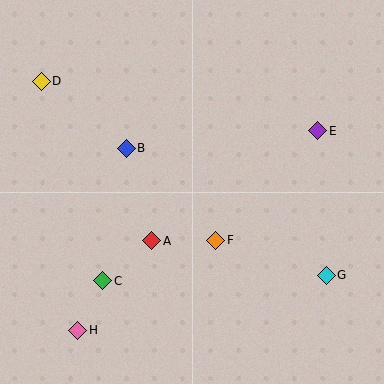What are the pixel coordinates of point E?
Point E is at (318, 131).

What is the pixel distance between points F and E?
The distance between F and E is 150 pixels.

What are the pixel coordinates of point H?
Point H is at (78, 330).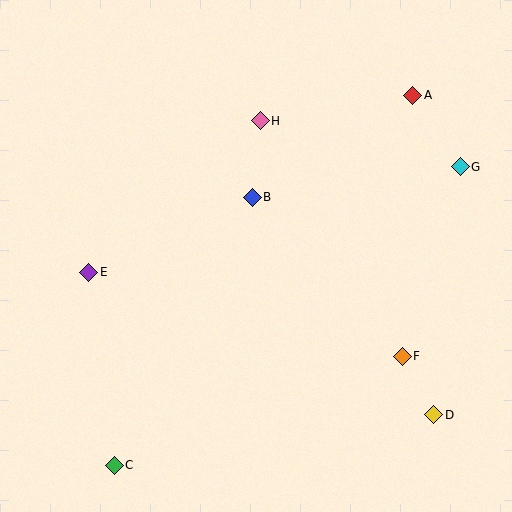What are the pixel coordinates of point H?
Point H is at (260, 121).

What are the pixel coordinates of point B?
Point B is at (252, 197).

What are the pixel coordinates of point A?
Point A is at (413, 95).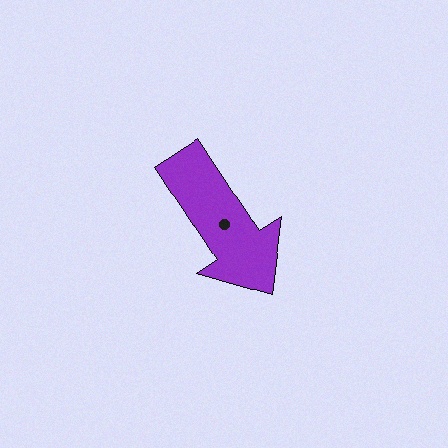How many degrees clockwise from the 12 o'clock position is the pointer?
Approximately 146 degrees.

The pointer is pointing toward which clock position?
Roughly 5 o'clock.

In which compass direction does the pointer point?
Southeast.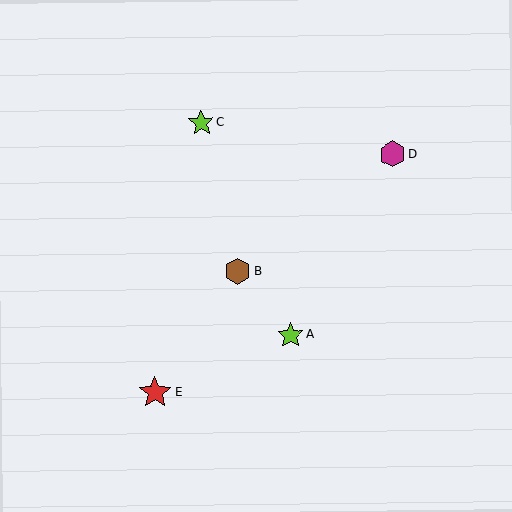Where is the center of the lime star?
The center of the lime star is at (290, 335).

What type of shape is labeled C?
Shape C is a lime star.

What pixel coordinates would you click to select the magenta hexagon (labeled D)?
Click at (393, 154) to select the magenta hexagon D.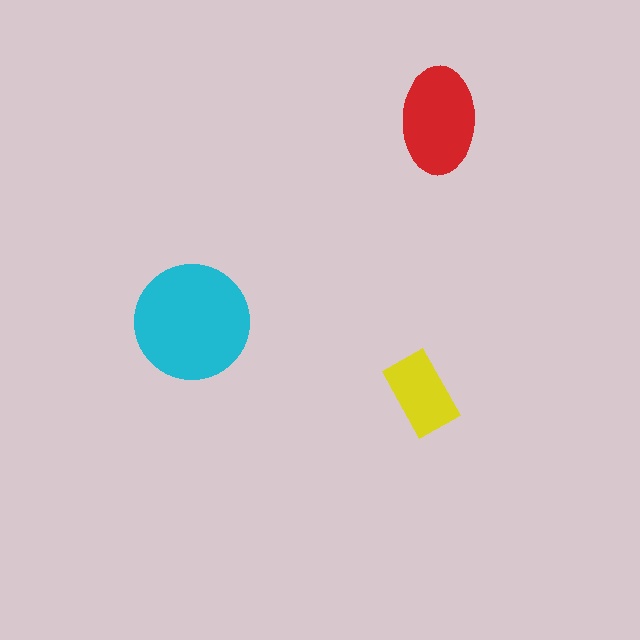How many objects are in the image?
There are 3 objects in the image.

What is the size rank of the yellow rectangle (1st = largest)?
3rd.